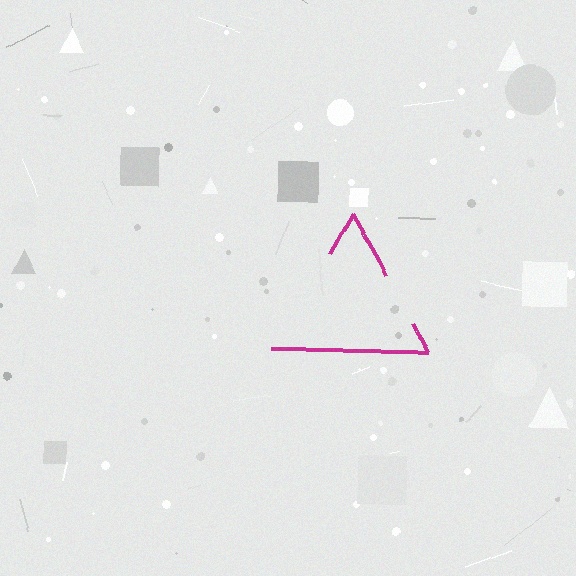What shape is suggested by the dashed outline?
The dashed outline suggests a triangle.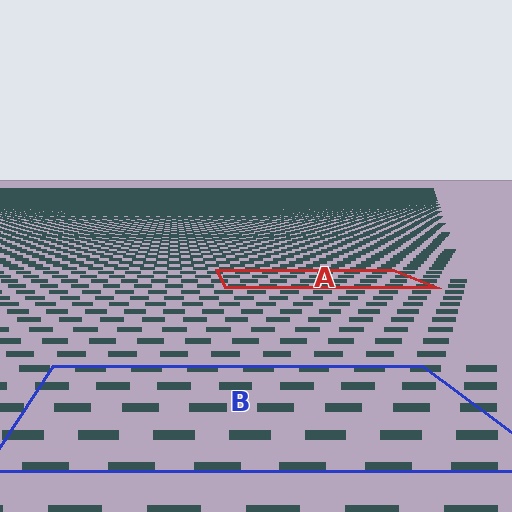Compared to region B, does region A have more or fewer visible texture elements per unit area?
Region A has more texture elements per unit area — they are packed more densely because it is farther away.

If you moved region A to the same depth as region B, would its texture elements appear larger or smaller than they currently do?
They would appear larger. At a closer depth, the same texture elements are projected at a bigger on-screen size.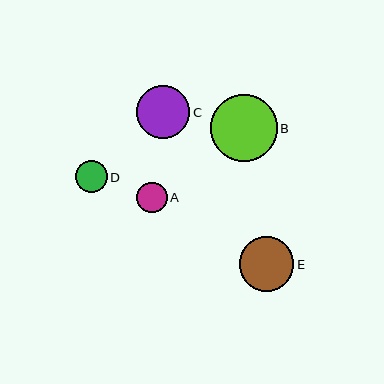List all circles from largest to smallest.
From largest to smallest: B, E, C, D, A.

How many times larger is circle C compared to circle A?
Circle C is approximately 1.7 times the size of circle A.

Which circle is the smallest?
Circle A is the smallest with a size of approximately 31 pixels.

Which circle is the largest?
Circle B is the largest with a size of approximately 67 pixels.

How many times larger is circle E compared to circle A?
Circle E is approximately 1.8 times the size of circle A.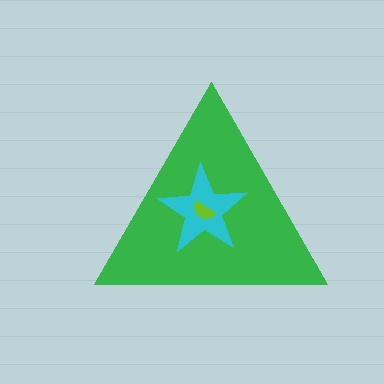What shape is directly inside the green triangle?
The cyan star.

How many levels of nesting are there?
3.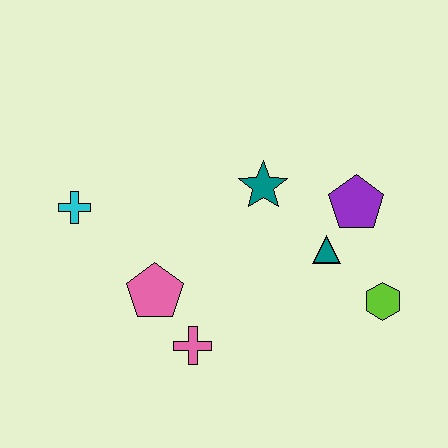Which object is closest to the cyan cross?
The pink pentagon is closest to the cyan cross.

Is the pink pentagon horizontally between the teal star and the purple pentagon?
No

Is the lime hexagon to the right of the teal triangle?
Yes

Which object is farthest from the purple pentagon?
The cyan cross is farthest from the purple pentagon.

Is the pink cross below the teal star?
Yes